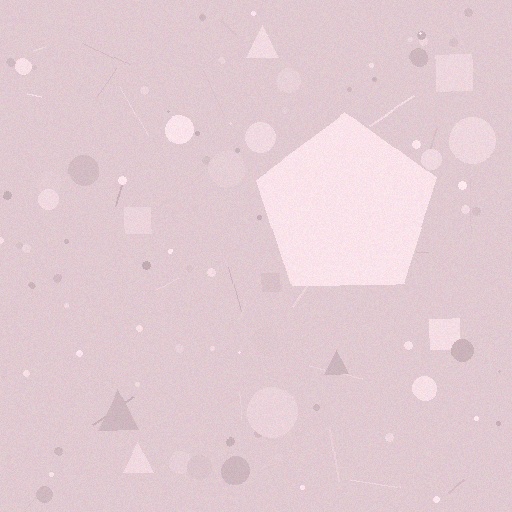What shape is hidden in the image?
A pentagon is hidden in the image.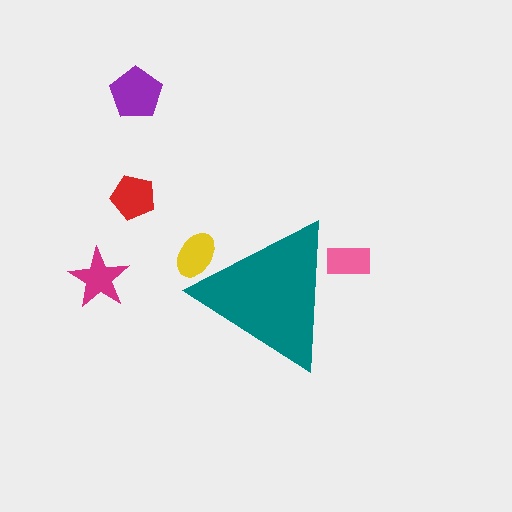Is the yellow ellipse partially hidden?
Yes, the yellow ellipse is partially hidden behind the teal triangle.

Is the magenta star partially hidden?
No, the magenta star is fully visible.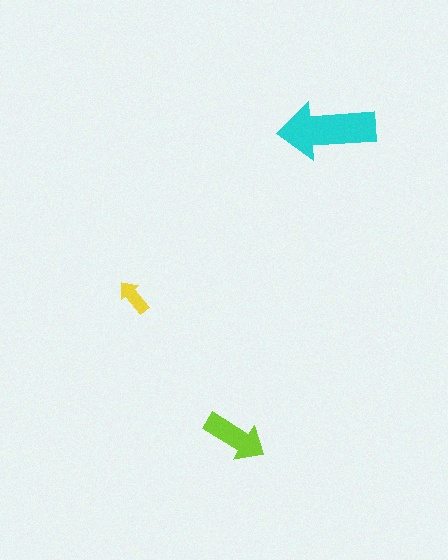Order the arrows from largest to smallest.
the cyan one, the lime one, the yellow one.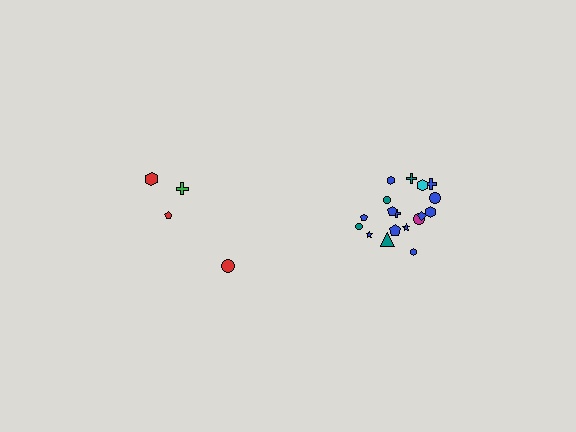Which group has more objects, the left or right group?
The right group.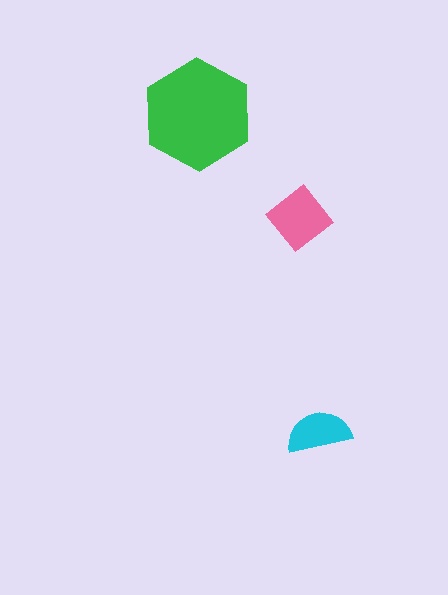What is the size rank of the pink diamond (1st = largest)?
2nd.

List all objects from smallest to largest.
The cyan semicircle, the pink diamond, the green hexagon.